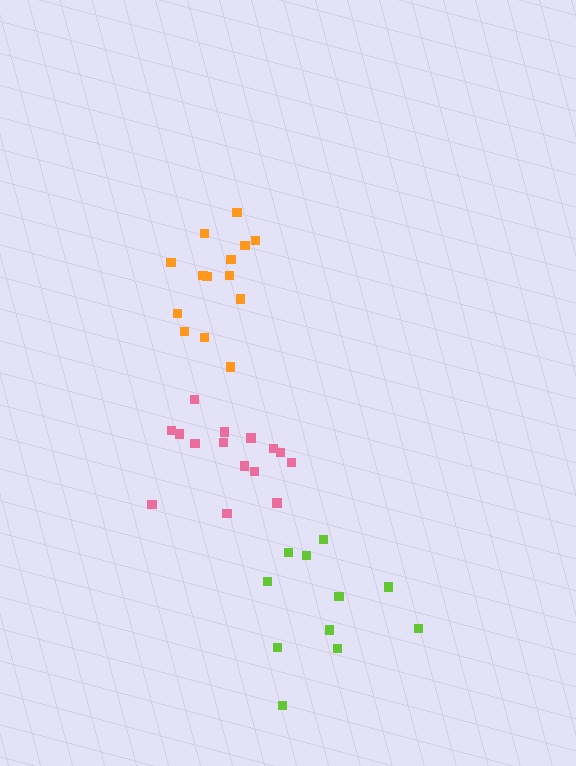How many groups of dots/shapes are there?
There are 3 groups.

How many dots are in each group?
Group 1: 11 dots, Group 2: 14 dots, Group 3: 15 dots (40 total).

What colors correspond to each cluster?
The clusters are colored: lime, orange, pink.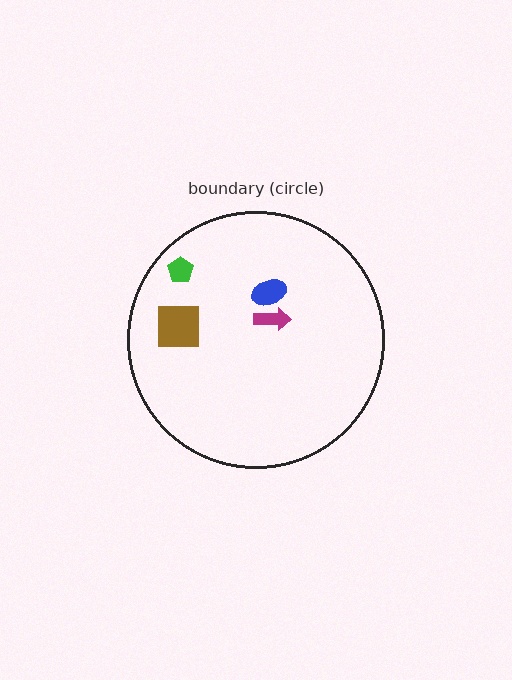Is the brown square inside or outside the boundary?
Inside.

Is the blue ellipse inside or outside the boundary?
Inside.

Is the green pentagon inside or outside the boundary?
Inside.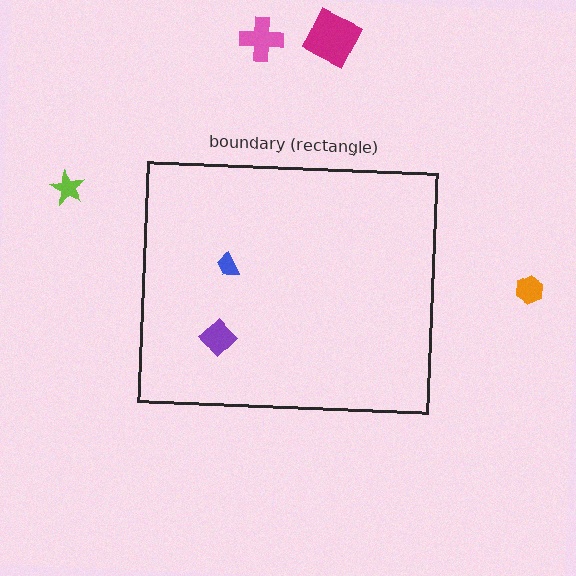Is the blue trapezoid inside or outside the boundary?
Inside.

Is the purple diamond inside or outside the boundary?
Inside.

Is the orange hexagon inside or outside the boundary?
Outside.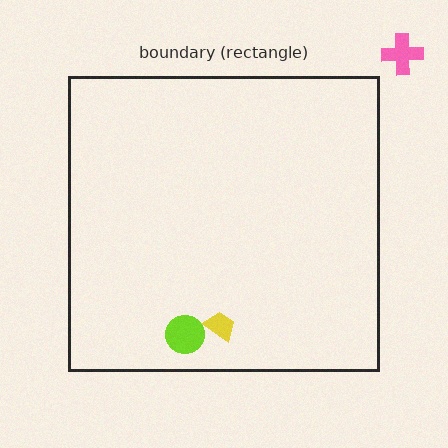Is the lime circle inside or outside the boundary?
Inside.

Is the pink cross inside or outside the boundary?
Outside.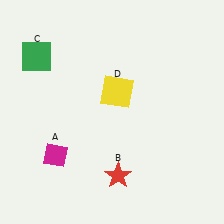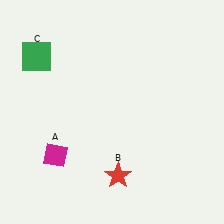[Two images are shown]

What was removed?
The yellow square (D) was removed in Image 2.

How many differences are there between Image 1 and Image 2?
There is 1 difference between the two images.